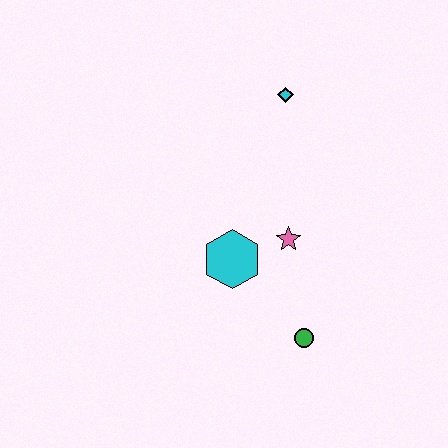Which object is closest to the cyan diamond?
The pink star is closest to the cyan diamond.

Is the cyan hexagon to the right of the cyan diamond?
No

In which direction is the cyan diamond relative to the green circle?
The cyan diamond is above the green circle.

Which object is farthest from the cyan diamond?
The green circle is farthest from the cyan diamond.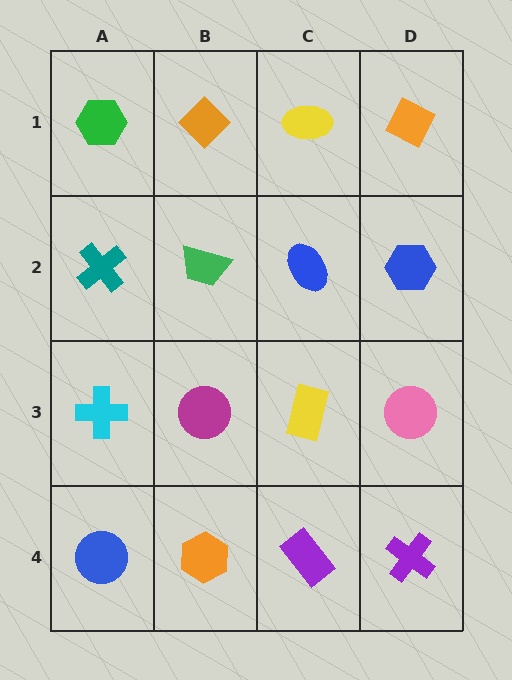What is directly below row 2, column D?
A pink circle.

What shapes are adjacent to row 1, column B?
A green trapezoid (row 2, column B), a green hexagon (row 1, column A), a yellow ellipse (row 1, column C).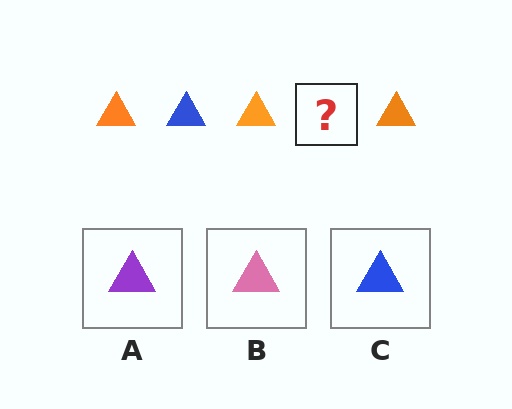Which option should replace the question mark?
Option C.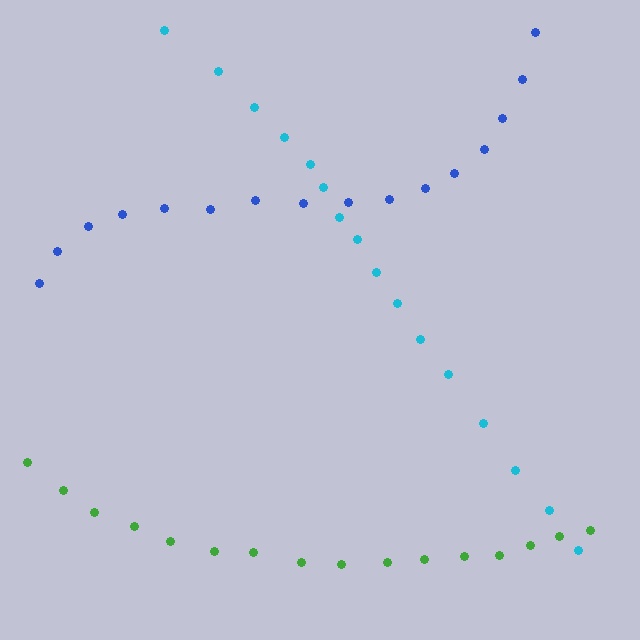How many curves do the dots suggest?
There are 3 distinct paths.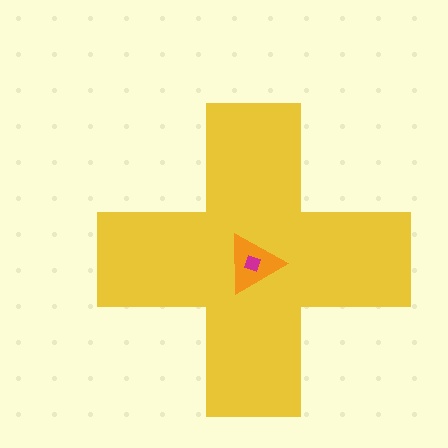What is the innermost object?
The magenta diamond.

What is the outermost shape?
The yellow cross.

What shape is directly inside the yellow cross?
The orange triangle.